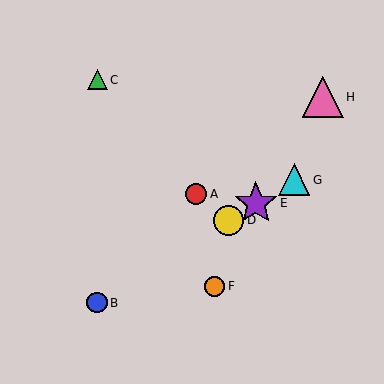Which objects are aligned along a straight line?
Objects B, D, E, G are aligned along a straight line.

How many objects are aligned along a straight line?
4 objects (B, D, E, G) are aligned along a straight line.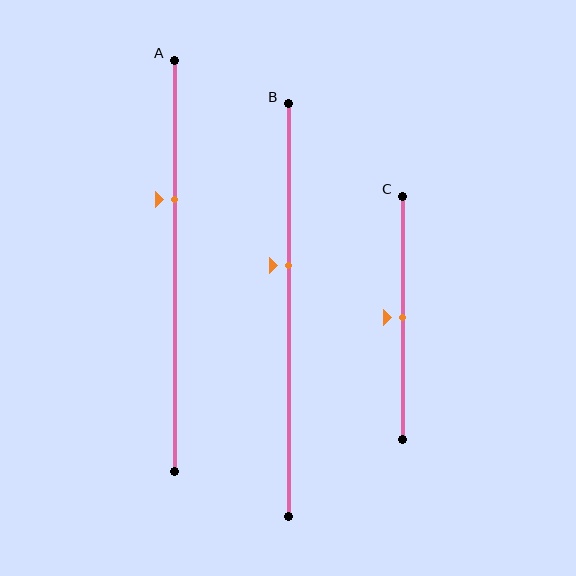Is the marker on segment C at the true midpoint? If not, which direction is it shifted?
Yes, the marker on segment C is at the true midpoint.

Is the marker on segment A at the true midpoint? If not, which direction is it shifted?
No, the marker on segment A is shifted upward by about 16% of the segment length.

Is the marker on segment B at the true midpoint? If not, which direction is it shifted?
No, the marker on segment B is shifted upward by about 11% of the segment length.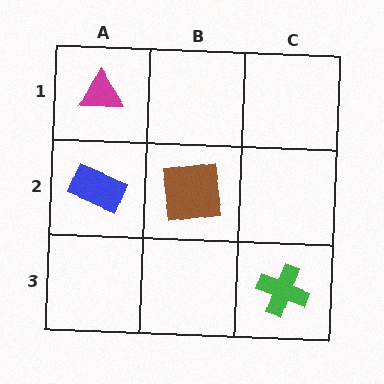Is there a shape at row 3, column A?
No, that cell is empty.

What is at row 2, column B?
A brown square.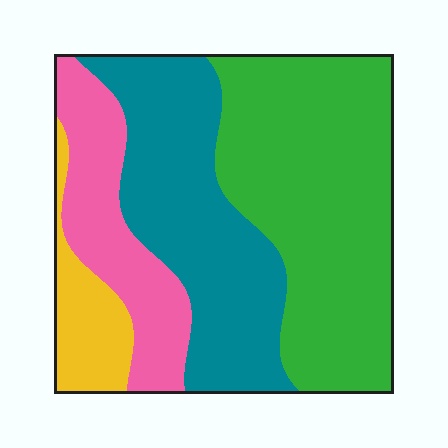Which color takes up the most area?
Green, at roughly 40%.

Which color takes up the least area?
Yellow, at roughly 10%.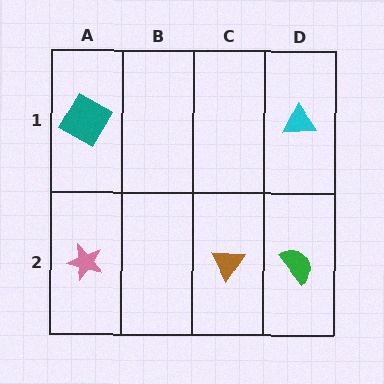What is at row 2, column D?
A green semicircle.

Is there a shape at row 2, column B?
No, that cell is empty.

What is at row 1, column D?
A cyan triangle.